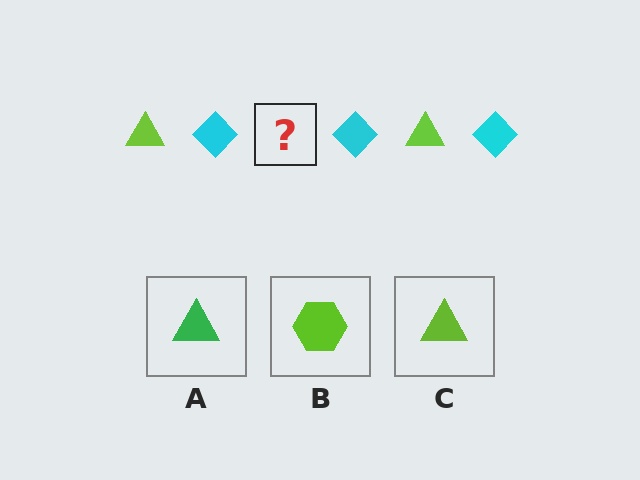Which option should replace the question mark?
Option C.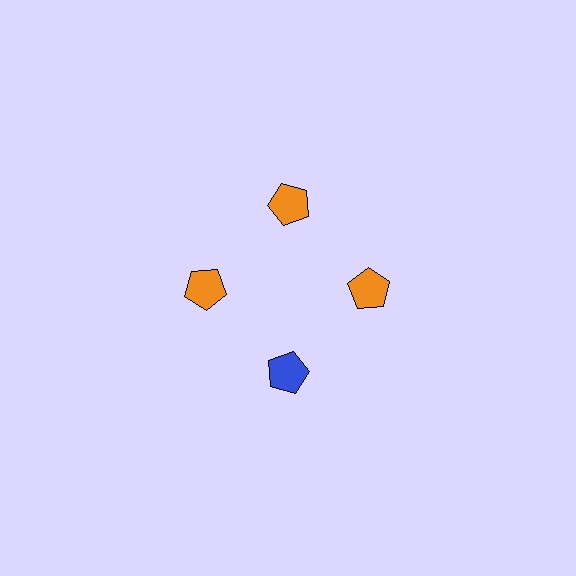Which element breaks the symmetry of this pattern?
The blue pentagon at roughly the 6 o'clock position breaks the symmetry. All other shapes are orange pentagons.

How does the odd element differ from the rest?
It has a different color: blue instead of orange.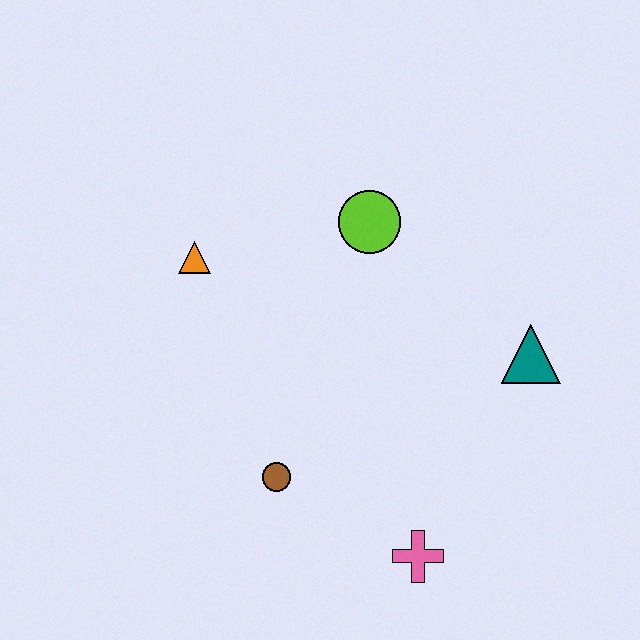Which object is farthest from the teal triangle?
The orange triangle is farthest from the teal triangle.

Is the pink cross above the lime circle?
No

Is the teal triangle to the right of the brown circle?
Yes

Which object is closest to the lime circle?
The orange triangle is closest to the lime circle.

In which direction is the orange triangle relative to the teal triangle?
The orange triangle is to the left of the teal triangle.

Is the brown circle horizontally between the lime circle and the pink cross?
No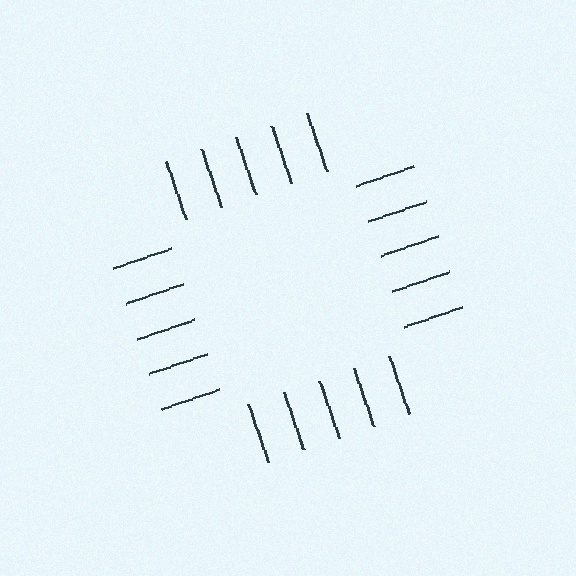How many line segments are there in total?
20 — 5 along each of the 4 edges.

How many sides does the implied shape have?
4 sides — the line-ends trace a square.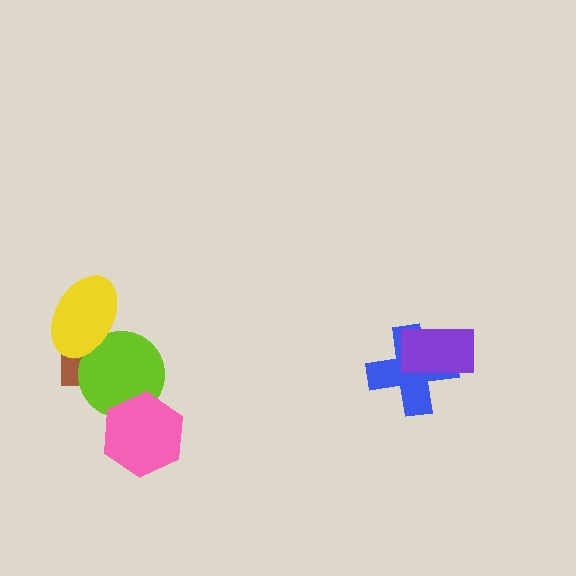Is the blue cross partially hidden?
Yes, it is partially covered by another shape.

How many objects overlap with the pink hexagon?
1 object overlaps with the pink hexagon.